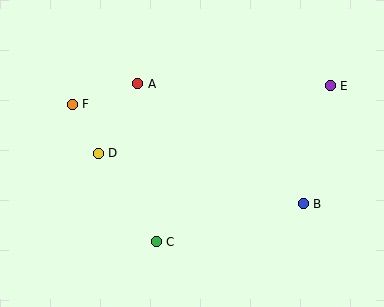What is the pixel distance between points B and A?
The distance between B and A is 205 pixels.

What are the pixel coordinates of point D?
Point D is at (98, 153).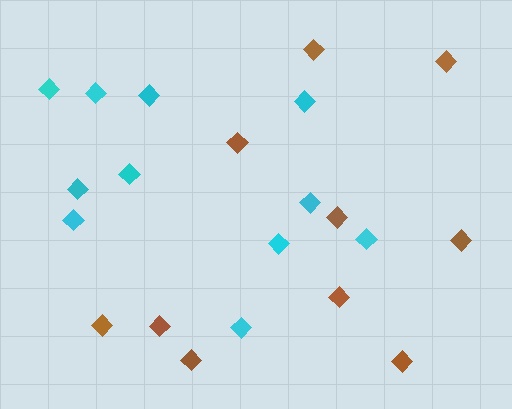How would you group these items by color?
There are 2 groups: one group of brown diamonds (10) and one group of cyan diamonds (11).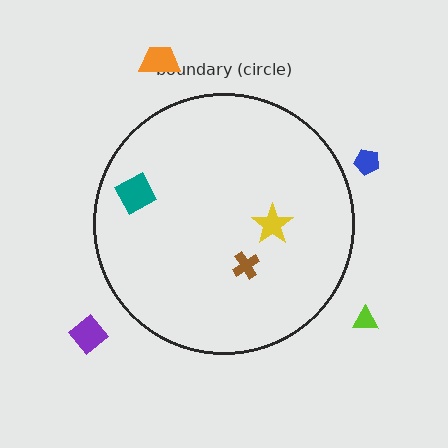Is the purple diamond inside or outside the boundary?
Outside.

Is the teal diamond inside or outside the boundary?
Inside.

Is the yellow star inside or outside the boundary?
Inside.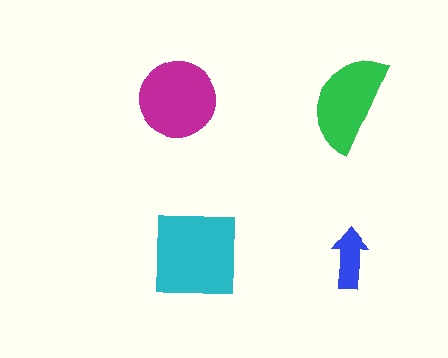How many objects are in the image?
There are 4 objects in the image.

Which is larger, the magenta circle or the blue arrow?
The magenta circle.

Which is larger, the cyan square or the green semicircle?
The cyan square.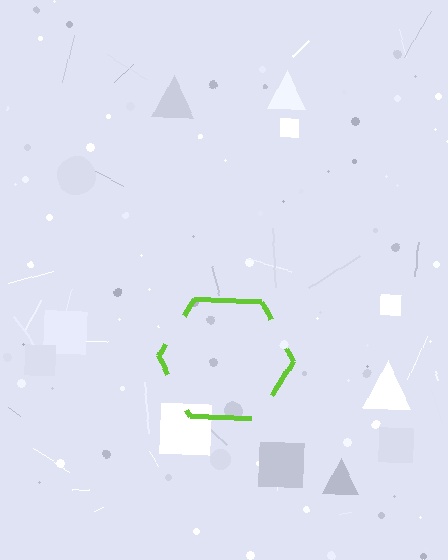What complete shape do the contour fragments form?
The contour fragments form a hexagon.